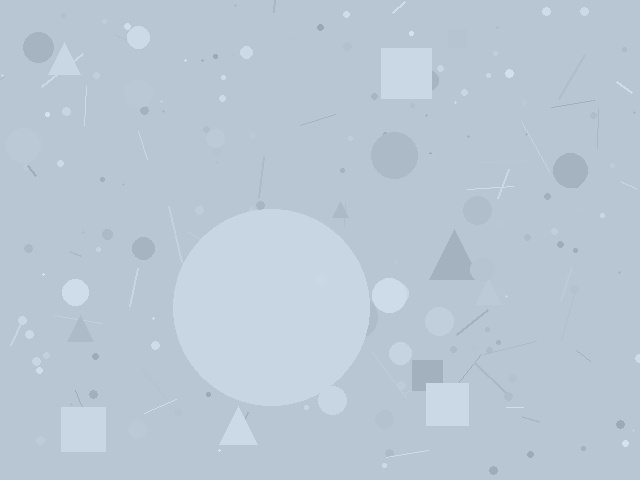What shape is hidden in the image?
A circle is hidden in the image.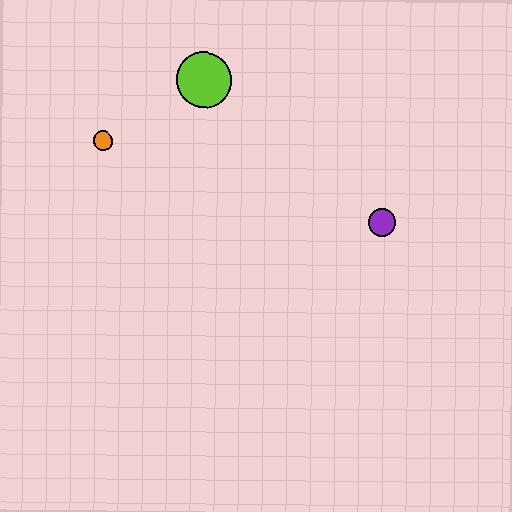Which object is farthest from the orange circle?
The purple circle is farthest from the orange circle.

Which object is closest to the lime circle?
The orange circle is closest to the lime circle.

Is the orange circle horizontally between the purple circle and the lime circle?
No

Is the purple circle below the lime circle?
Yes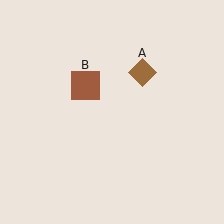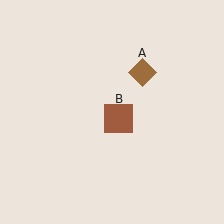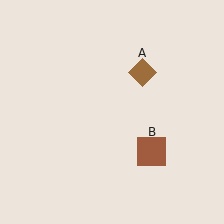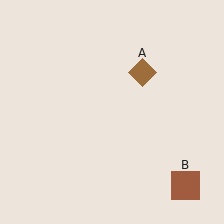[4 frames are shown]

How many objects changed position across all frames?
1 object changed position: brown square (object B).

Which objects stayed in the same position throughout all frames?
Brown diamond (object A) remained stationary.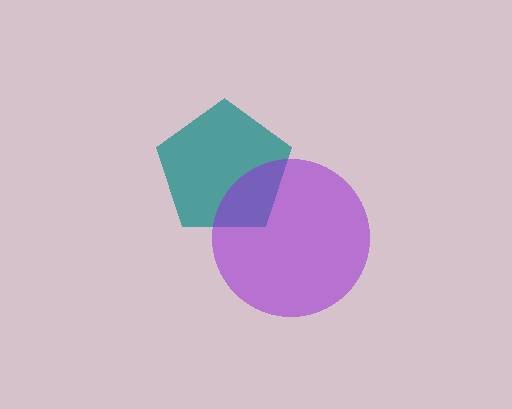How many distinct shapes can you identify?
There are 2 distinct shapes: a teal pentagon, a purple circle.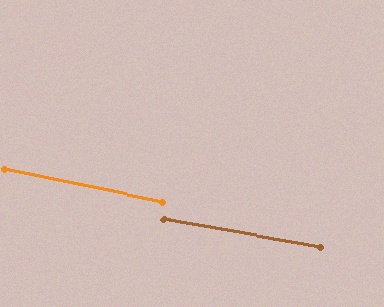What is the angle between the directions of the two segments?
Approximately 2 degrees.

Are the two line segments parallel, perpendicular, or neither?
Parallel — their directions differ by only 1.7°.